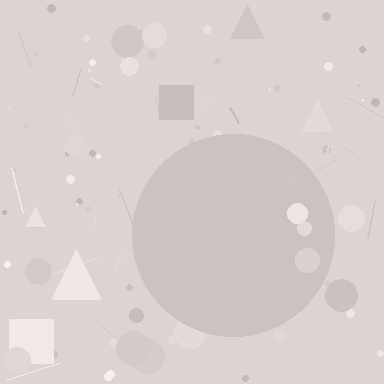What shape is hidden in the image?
A circle is hidden in the image.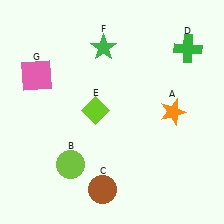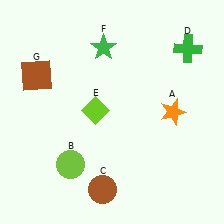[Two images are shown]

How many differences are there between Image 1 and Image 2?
There is 1 difference between the two images.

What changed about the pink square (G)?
In Image 1, G is pink. In Image 2, it changed to brown.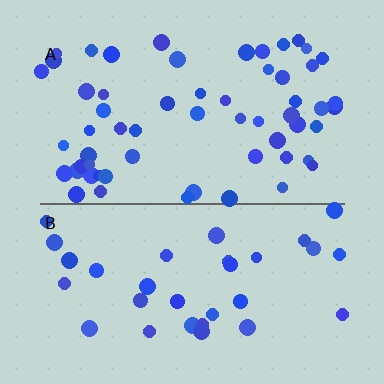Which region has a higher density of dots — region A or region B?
A (the top).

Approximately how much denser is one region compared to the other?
Approximately 1.8× — region A over region B.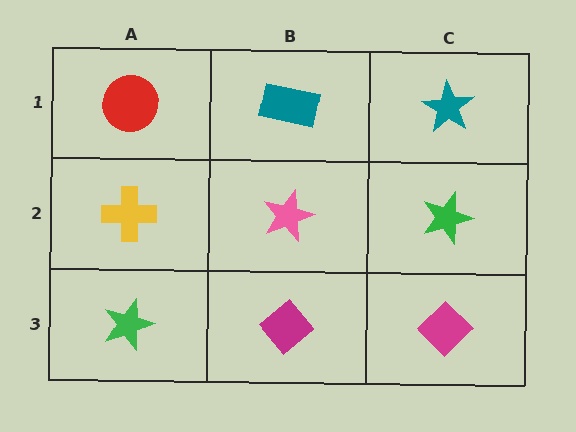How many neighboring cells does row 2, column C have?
3.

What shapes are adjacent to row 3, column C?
A green star (row 2, column C), a magenta diamond (row 3, column B).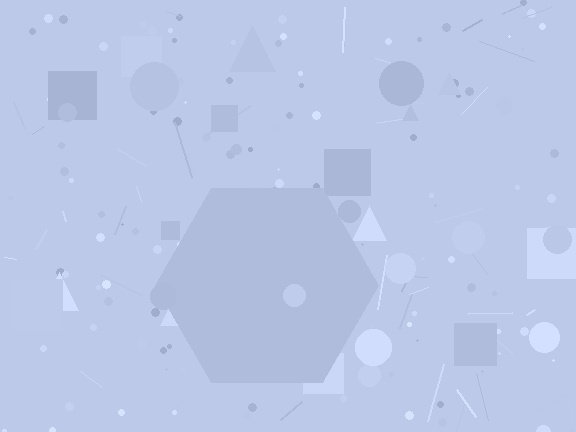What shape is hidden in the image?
A hexagon is hidden in the image.